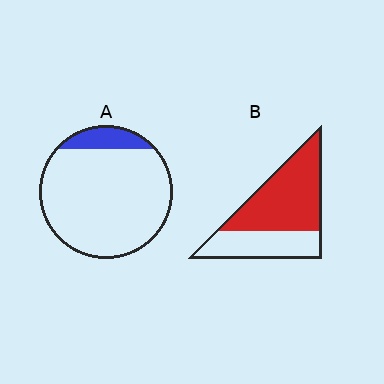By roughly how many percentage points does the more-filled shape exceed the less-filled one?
By roughly 50 percentage points (B over A).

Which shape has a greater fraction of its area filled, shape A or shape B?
Shape B.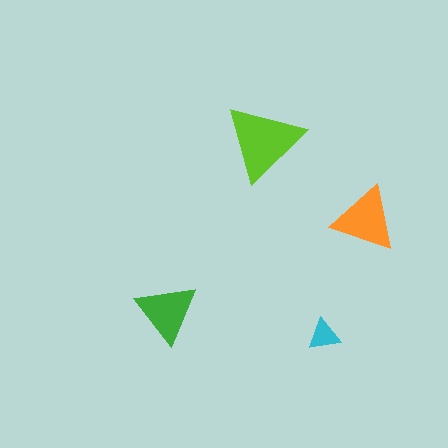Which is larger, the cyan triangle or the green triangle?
The green one.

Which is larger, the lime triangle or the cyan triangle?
The lime one.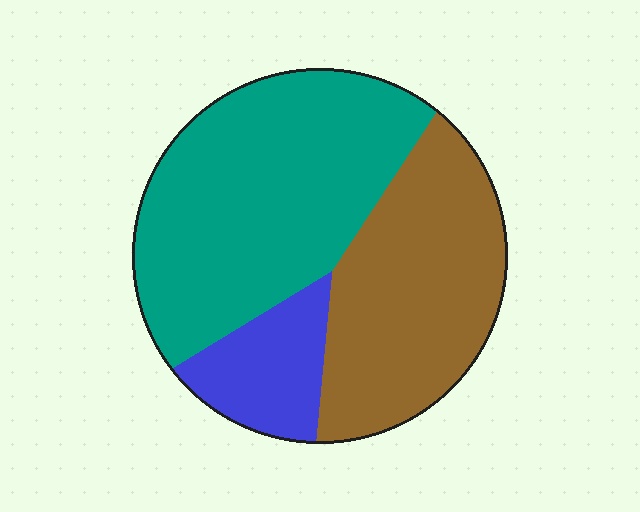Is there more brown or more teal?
Teal.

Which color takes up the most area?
Teal, at roughly 50%.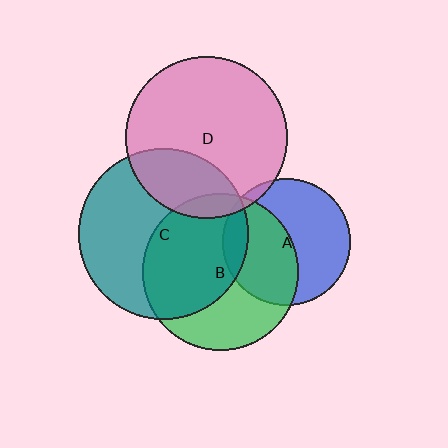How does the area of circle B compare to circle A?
Approximately 1.5 times.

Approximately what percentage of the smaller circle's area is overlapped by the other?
Approximately 10%.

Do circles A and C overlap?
Yes.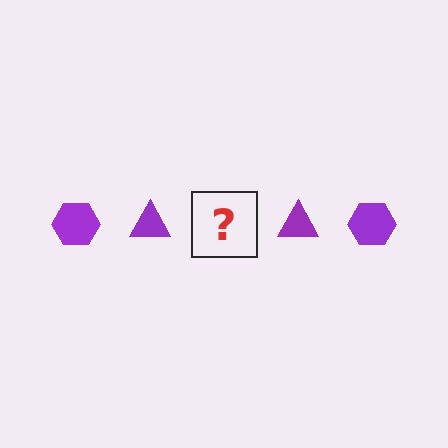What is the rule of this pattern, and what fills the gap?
The rule is that the pattern cycles through hexagon, triangle shapes in purple. The gap should be filled with a purple hexagon.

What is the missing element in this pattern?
The missing element is a purple hexagon.